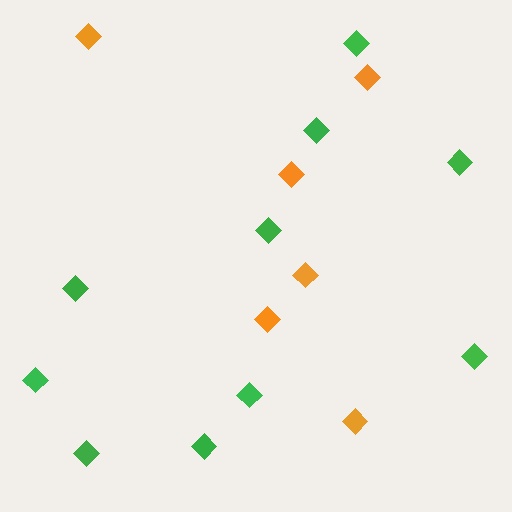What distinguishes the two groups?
There are 2 groups: one group of orange diamonds (6) and one group of green diamonds (10).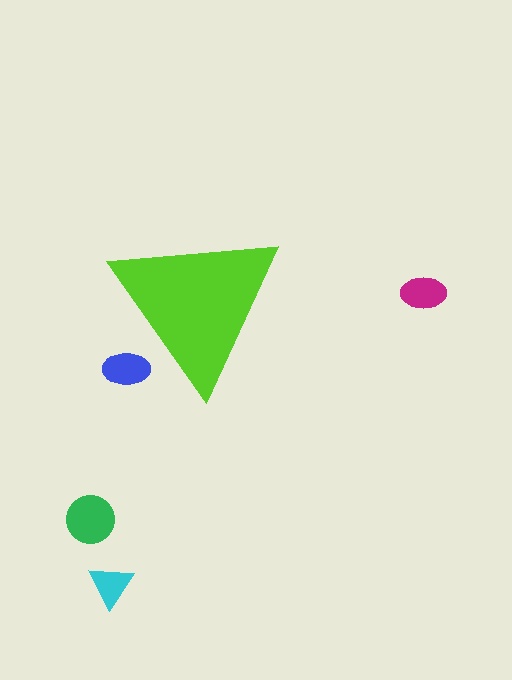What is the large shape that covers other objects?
A lime triangle.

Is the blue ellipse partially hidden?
Yes, the blue ellipse is partially hidden behind the lime triangle.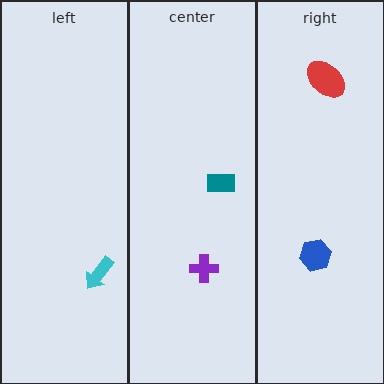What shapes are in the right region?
The red ellipse, the blue hexagon.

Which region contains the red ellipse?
The right region.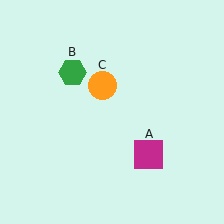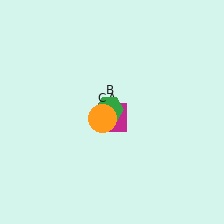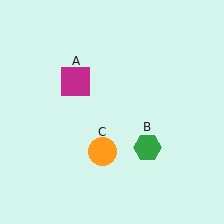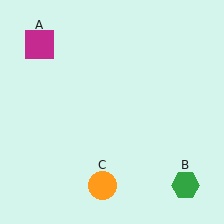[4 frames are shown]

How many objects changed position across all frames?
3 objects changed position: magenta square (object A), green hexagon (object B), orange circle (object C).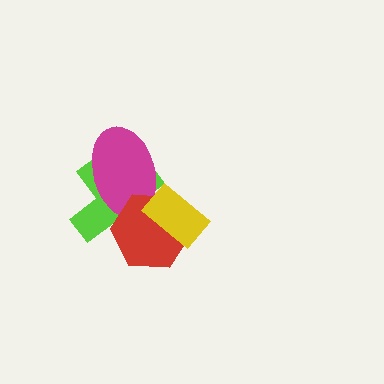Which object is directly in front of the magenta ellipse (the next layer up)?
The red hexagon is directly in front of the magenta ellipse.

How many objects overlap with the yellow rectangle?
3 objects overlap with the yellow rectangle.